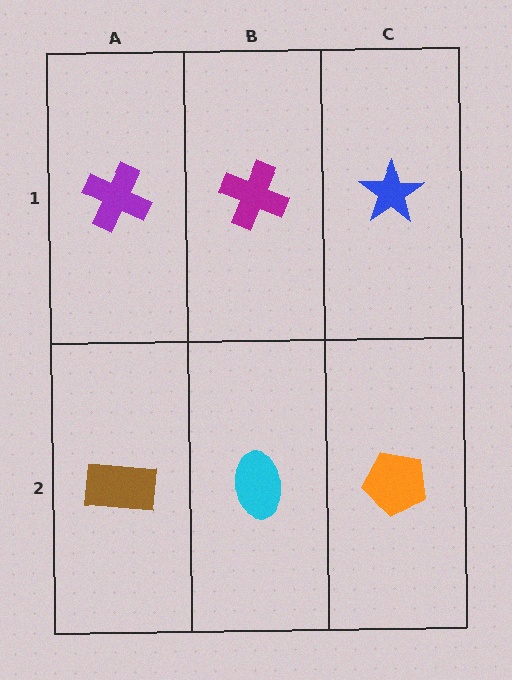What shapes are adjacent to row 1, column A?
A brown rectangle (row 2, column A), a magenta cross (row 1, column B).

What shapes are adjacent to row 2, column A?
A purple cross (row 1, column A), a cyan ellipse (row 2, column B).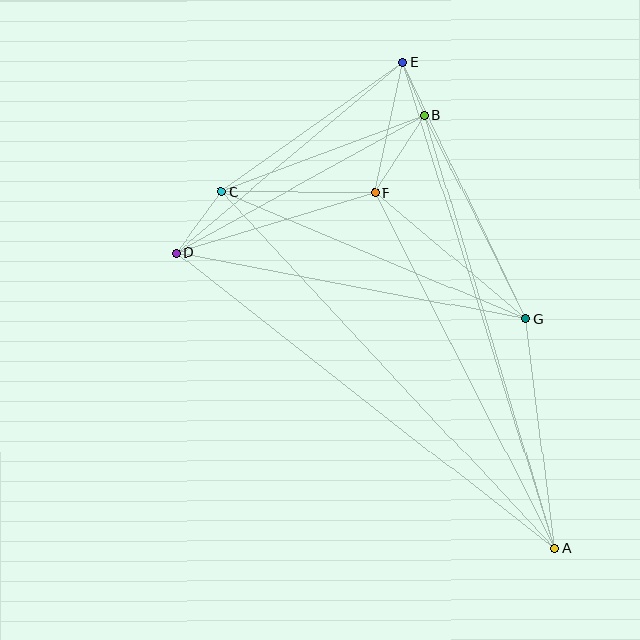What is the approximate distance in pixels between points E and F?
The distance between E and F is approximately 134 pixels.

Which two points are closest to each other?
Points B and E are closest to each other.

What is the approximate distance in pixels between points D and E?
The distance between D and E is approximately 297 pixels.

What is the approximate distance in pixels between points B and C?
The distance between B and C is approximately 217 pixels.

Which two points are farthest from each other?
Points A and E are farthest from each other.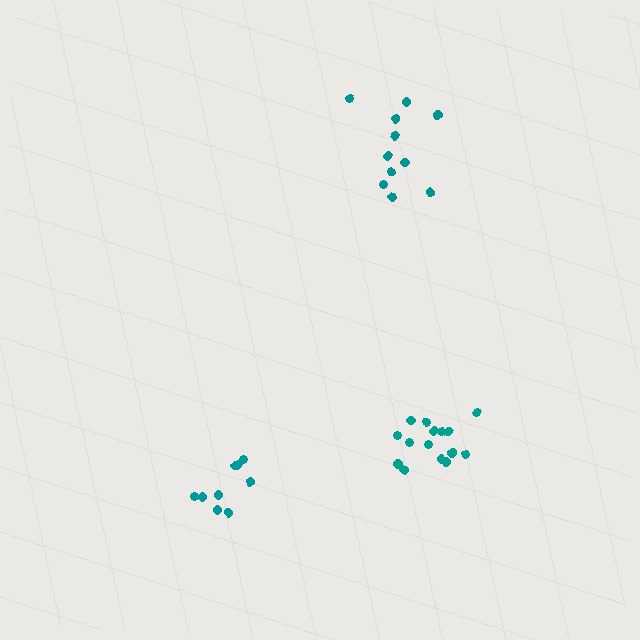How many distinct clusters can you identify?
There are 3 distinct clusters.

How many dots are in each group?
Group 1: 11 dots, Group 2: 9 dots, Group 3: 15 dots (35 total).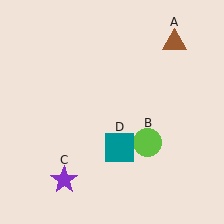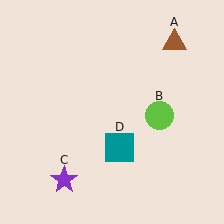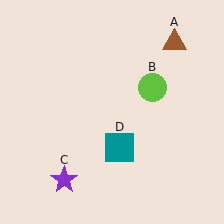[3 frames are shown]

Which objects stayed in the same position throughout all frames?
Brown triangle (object A) and purple star (object C) and teal square (object D) remained stationary.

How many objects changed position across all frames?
1 object changed position: lime circle (object B).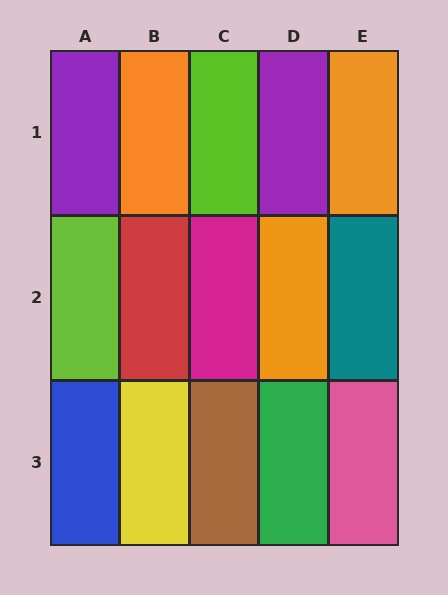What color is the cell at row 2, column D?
Orange.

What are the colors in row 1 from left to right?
Purple, orange, lime, purple, orange.